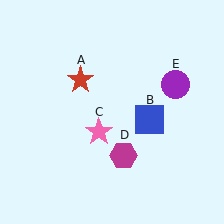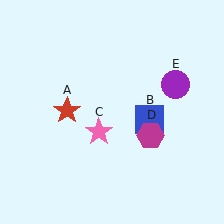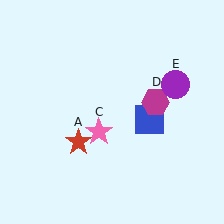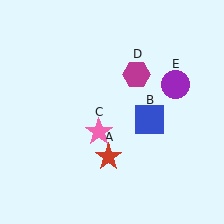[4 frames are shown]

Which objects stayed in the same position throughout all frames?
Blue square (object B) and pink star (object C) and purple circle (object E) remained stationary.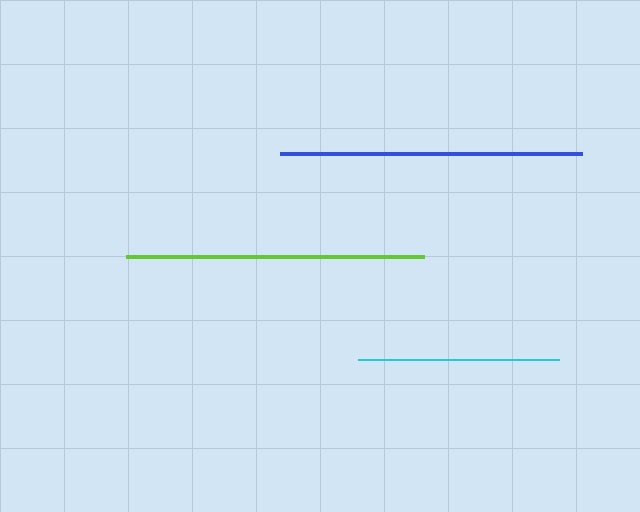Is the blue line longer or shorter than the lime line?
The blue line is longer than the lime line.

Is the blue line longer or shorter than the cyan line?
The blue line is longer than the cyan line.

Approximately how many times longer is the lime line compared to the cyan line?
The lime line is approximately 1.5 times the length of the cyan line.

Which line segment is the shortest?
The cyan line is the shortest at approximately 201 pixels.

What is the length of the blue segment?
The blue segment is approximately 302 pixels long.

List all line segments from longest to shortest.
From longest to shortest: blue, lime, cyan.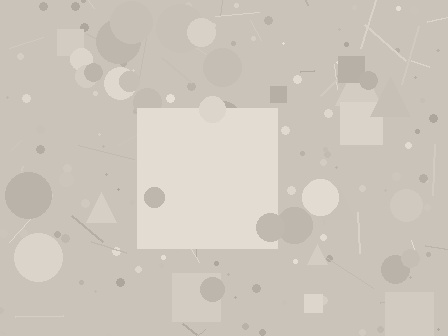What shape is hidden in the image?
A square is hidden in the image.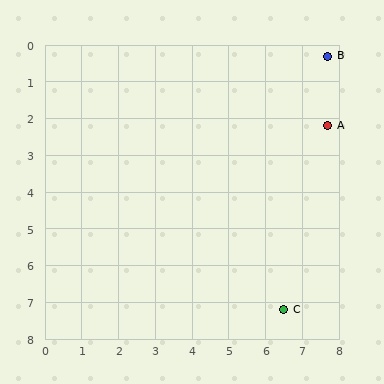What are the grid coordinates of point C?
Point C is at approximately (6.5, 7.2).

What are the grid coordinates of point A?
Point A is at approximately (7.7, 2.2).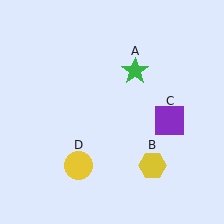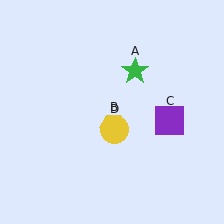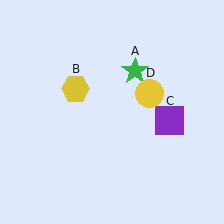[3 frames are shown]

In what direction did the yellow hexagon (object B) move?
The yellow hexagon (object B) moved up and to the left.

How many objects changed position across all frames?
2 objects changed position: yellow hexagon (object B), yellow circle (object D).